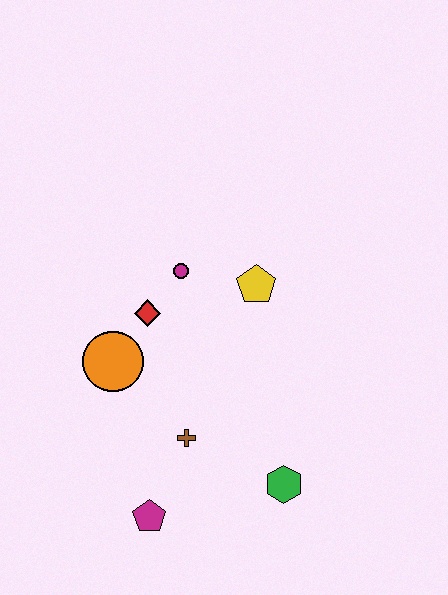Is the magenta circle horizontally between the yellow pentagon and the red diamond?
Yes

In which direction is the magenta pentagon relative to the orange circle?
The magenta pentagon is below the orange circle.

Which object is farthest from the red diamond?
The green hexagon is farthest from the red diamond.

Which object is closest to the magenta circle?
The red diamond is closest to the magenta circle.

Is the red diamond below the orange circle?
No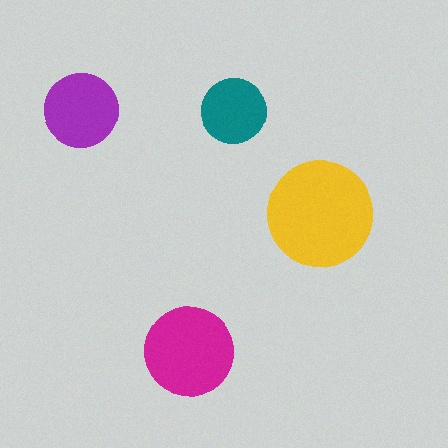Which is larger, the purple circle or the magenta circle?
The magenta one.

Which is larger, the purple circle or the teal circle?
The purple one.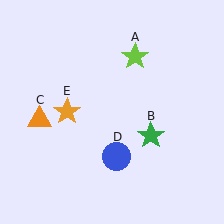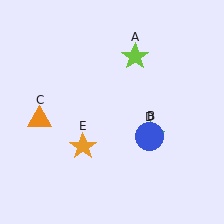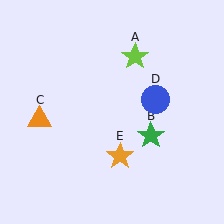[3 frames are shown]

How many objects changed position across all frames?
2 objects changed position: blue circle (object D), orange star (object E).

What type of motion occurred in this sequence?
The blue circle (object D), orange star (object E) rotated counterclockwise around the center of the scene.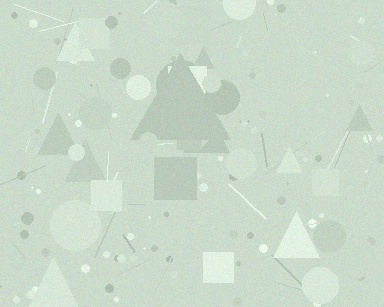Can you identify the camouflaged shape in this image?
The camouflaged shape is a triangle.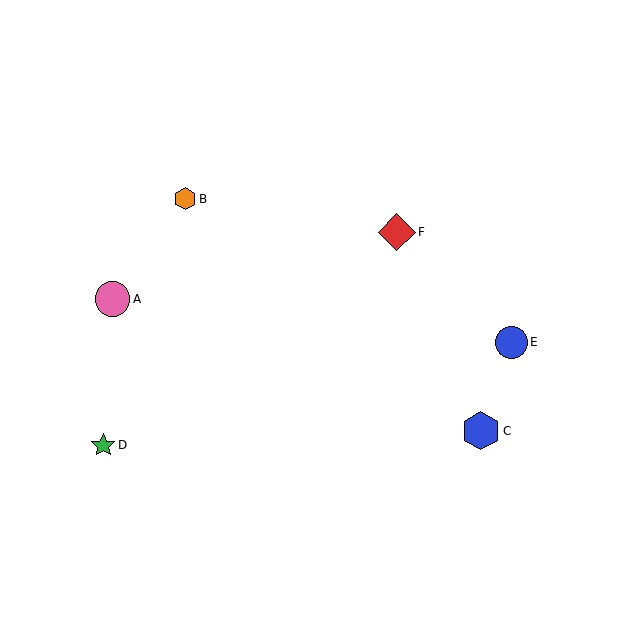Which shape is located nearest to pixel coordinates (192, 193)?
The orange hexagon (labeled B) at (185, 199) is nearest to that location.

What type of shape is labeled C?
Shape C is a blue hexagon.